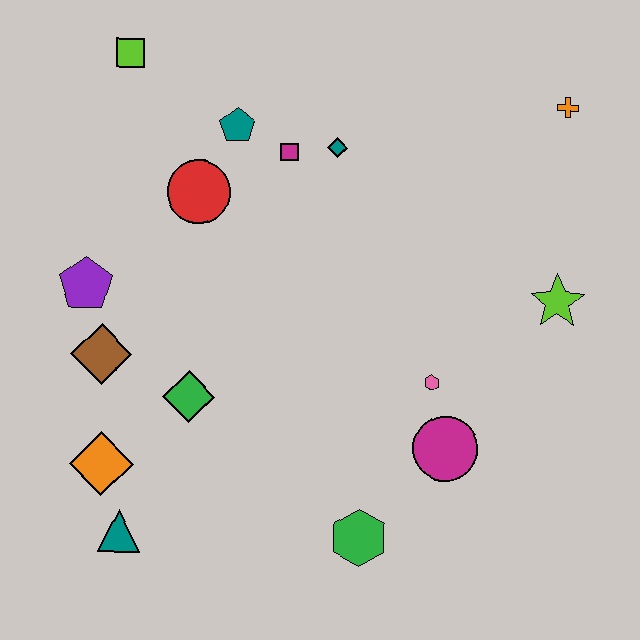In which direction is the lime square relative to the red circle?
The lime square is above the red circle.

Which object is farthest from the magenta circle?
The lime square is farthest from the magenta circle.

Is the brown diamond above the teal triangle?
Yes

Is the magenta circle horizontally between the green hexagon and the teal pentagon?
No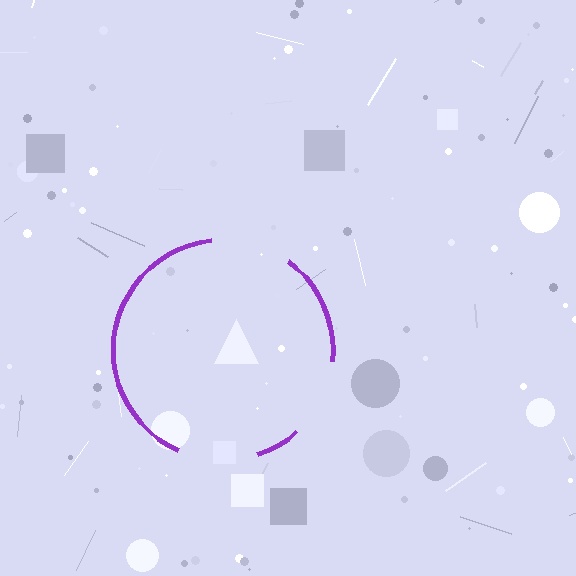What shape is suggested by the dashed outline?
The dashed outline suggests a circle.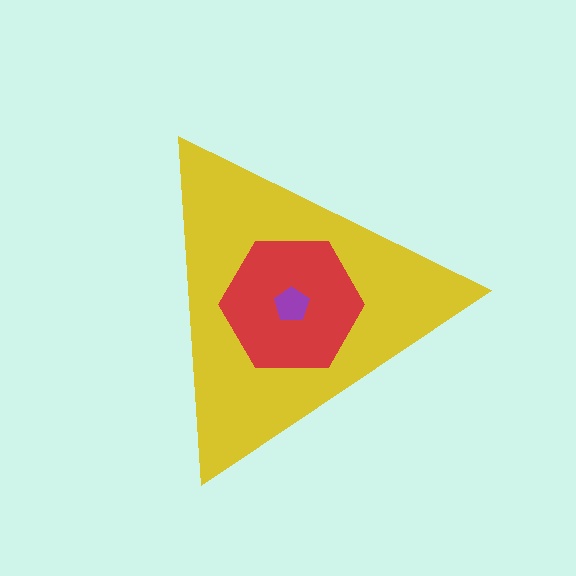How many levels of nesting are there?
3.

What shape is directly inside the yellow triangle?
The red hexagon.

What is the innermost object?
The purple pentagon.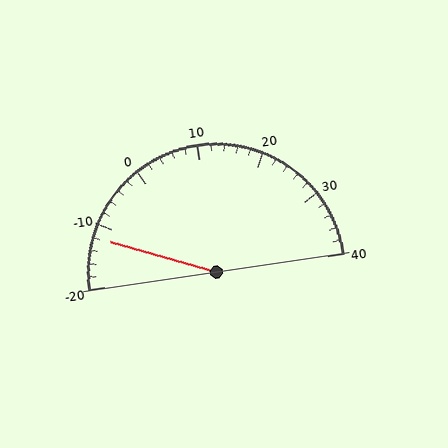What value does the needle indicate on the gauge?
The needle indicates approximately -12.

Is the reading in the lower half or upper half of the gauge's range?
The reading is in the lower half of the range (-20 to 40).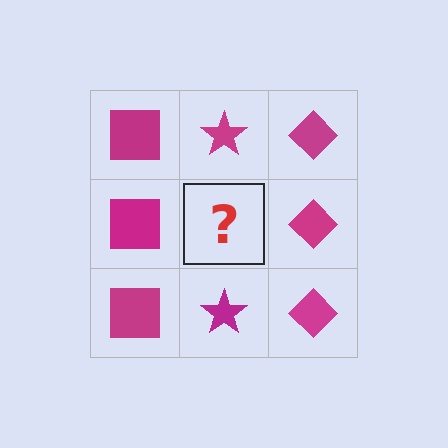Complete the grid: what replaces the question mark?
The question mark should be replaced with a magenta star.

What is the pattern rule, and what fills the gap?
The rule is that each column has a consistent shape. The gap should be filled with a magenta star.